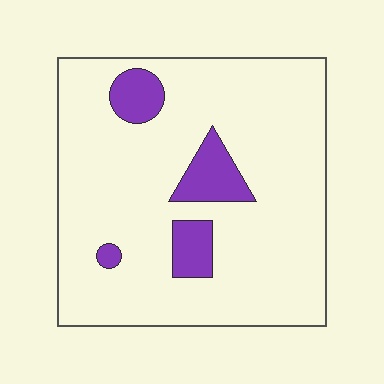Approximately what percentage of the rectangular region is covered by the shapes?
Approximately 10%.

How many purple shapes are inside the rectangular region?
4.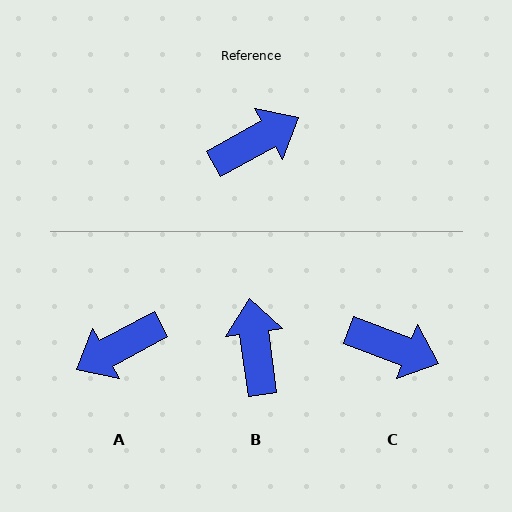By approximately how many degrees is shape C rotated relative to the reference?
Approximately 50 degrees clockwise.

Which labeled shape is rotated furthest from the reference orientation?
A, about 179 degrees away.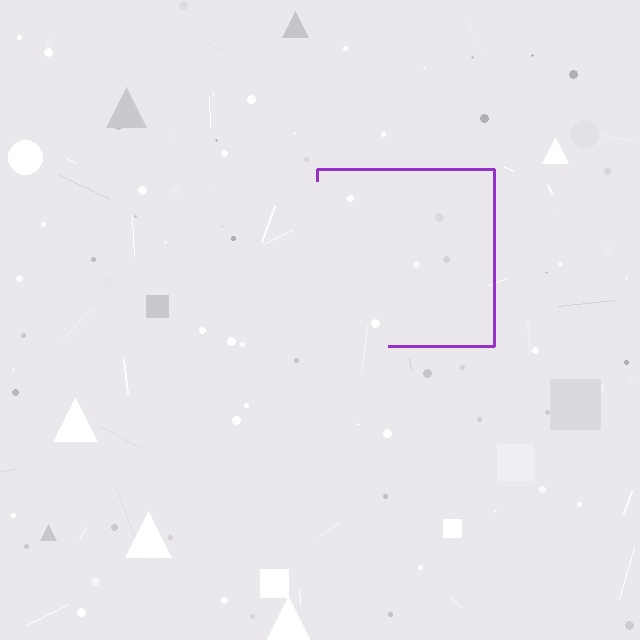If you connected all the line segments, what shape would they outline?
They would outline a square.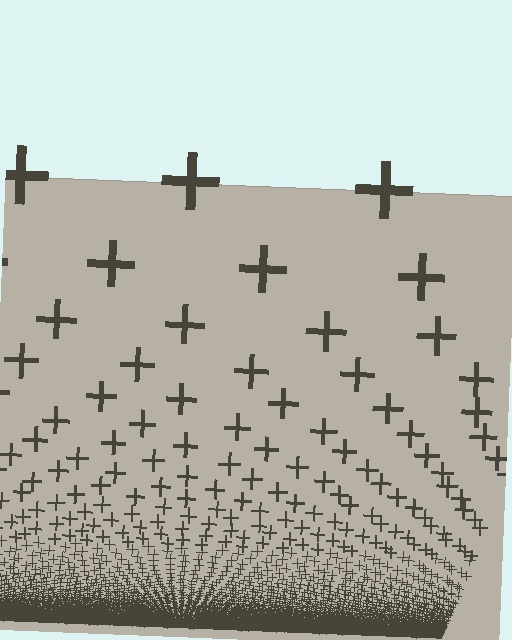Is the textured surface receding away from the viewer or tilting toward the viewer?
The surface appears to tilt toward the viewer. Texture elements get larger and sparser toward the top.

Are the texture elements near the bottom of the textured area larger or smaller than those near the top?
Smaller. The gradient is inverted — elements near the bottom are smaller and denser.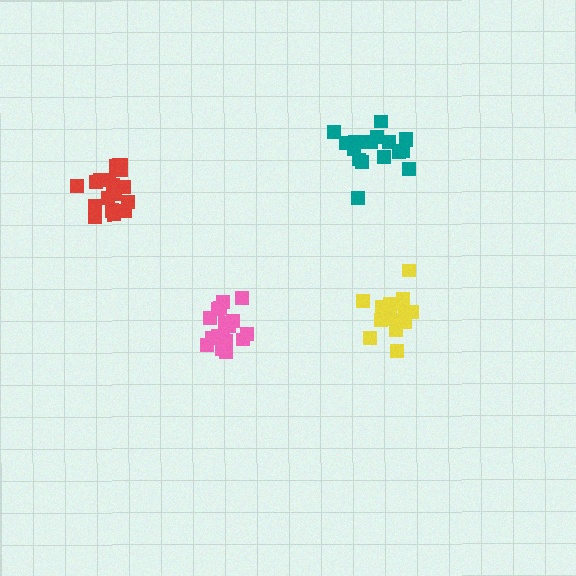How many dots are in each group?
Group 1: 19 dots, Group 2: 17 dots, Group 3: 17 dots, Group 4: 18 dots (71 total).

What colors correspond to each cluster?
The clusters are colored: yellow, pink, red, teal.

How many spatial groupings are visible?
There are 4 spatial groupings.